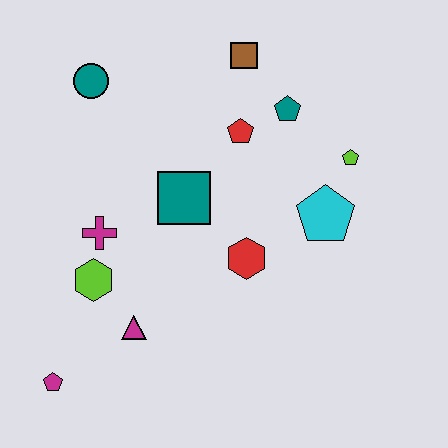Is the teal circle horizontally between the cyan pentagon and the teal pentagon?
No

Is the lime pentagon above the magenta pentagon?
Yes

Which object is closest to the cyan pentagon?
The lime pentagon is closest to the cyan pentagon.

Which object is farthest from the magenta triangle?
The brown square is farthest from the magenta triangle.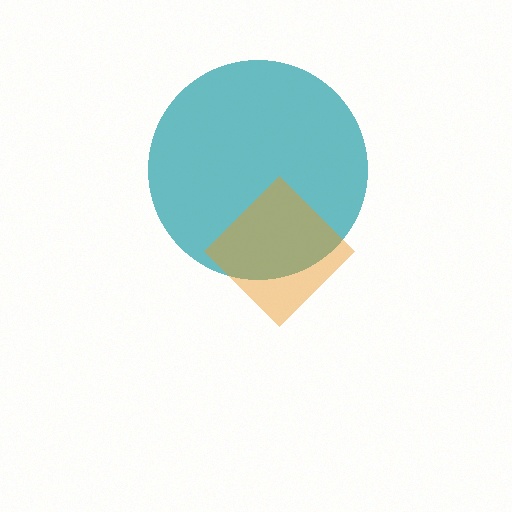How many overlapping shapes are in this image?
There are 2 overlapping shapes in the image.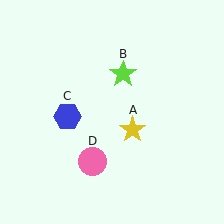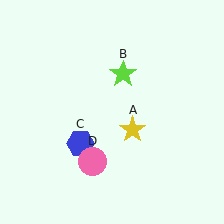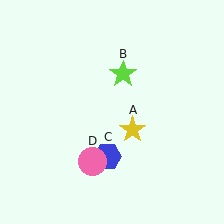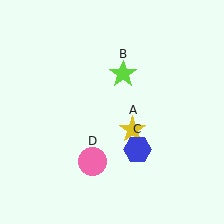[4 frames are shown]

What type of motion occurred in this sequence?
The blue hexagon (object C) rotated counterclockwise around the center of the scene.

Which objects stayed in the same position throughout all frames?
Yellow star (object A) and lime star (object B) and pink circle (object D) remained stationary.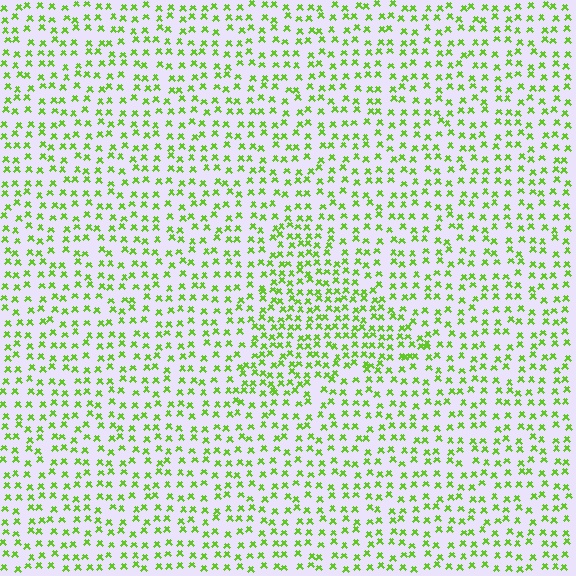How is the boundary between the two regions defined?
The boundary is defined by a change in element density (approximately 1.6x ratio). All elements are the same color, size, and shape.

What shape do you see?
I see a triangle.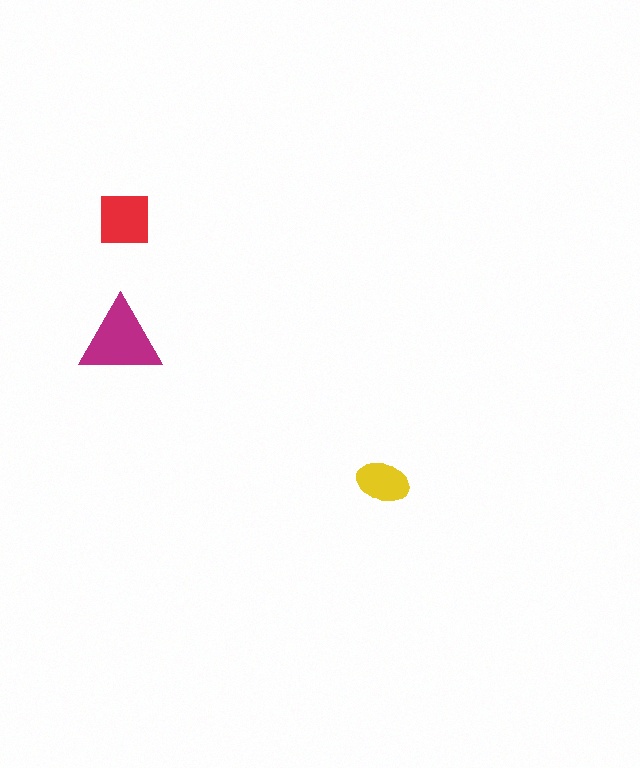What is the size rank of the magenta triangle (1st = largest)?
1st.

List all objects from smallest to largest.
The yellow ellipse, the red square, the magenta triangle.